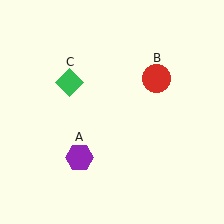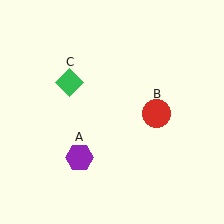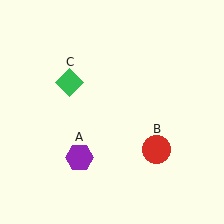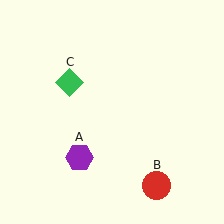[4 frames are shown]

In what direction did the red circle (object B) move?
The red circle (object B) moved down.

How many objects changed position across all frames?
1 object changed position: red circle (object B).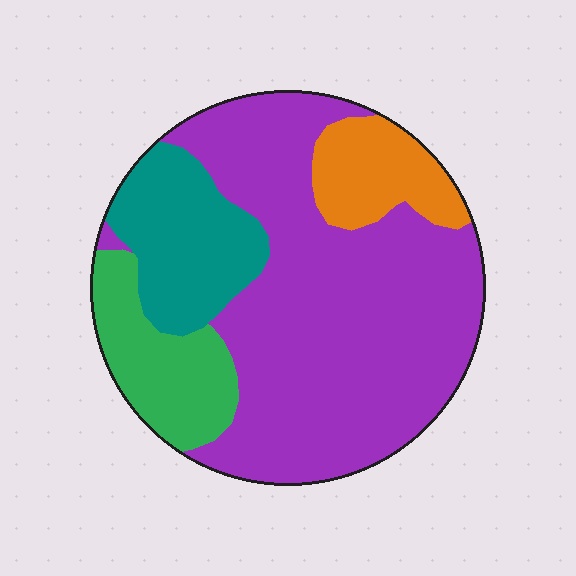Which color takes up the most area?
Purple, at roughly 60%.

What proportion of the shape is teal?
Teal covers around 15% of the shape.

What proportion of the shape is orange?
Orange covers 10% of the shape.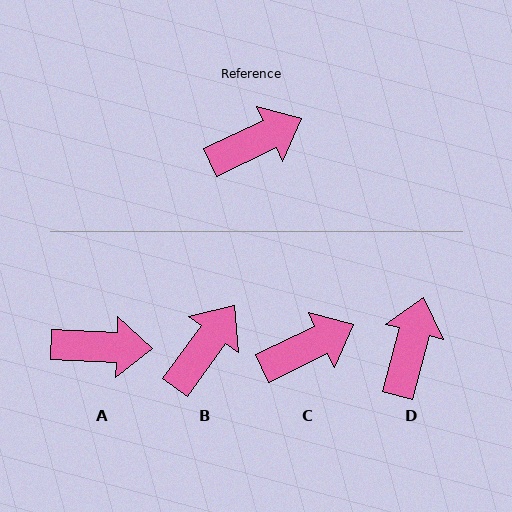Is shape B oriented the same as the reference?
No, it is off by about 29 degrees.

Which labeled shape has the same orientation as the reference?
C.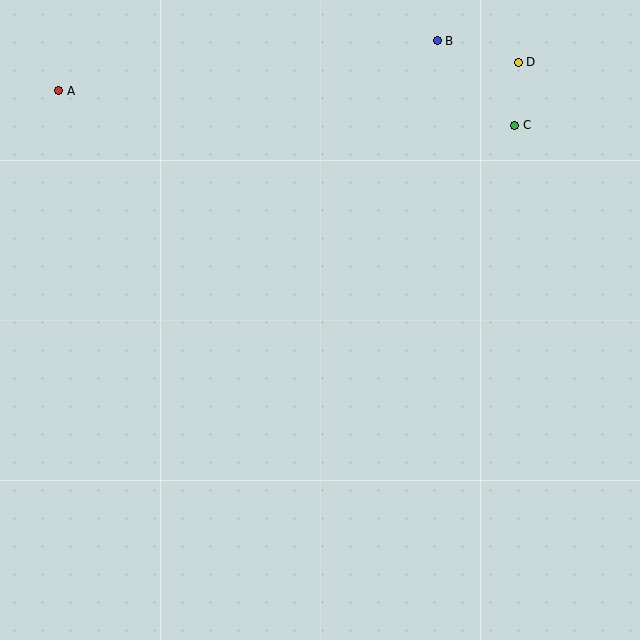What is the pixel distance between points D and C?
The distance between D and C is 63 pixels.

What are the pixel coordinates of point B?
Point B is at (437, 41).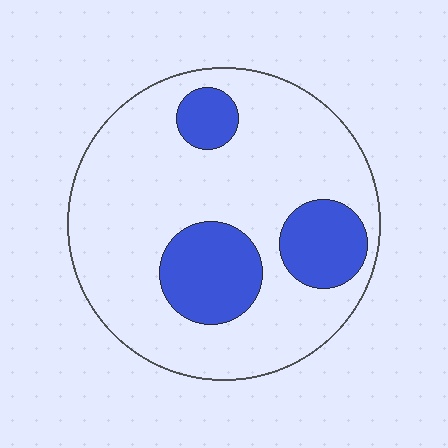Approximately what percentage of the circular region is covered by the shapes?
Approximately 25%.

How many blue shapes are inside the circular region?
3.